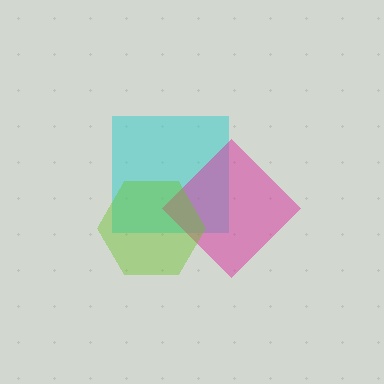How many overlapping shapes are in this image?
There are 3 overlapping shapes in the image.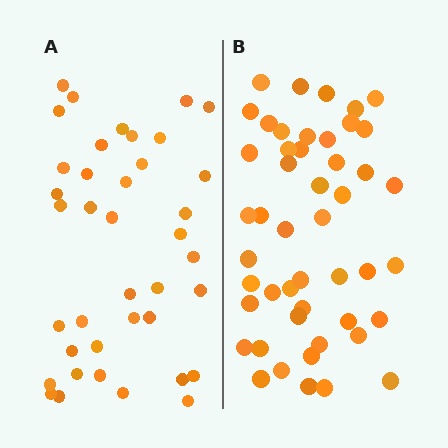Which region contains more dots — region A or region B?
Region B (the right region) has more dots.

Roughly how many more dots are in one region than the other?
Region B has roughly 8 or so more dots than region A.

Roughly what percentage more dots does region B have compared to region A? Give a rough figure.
About 25% more.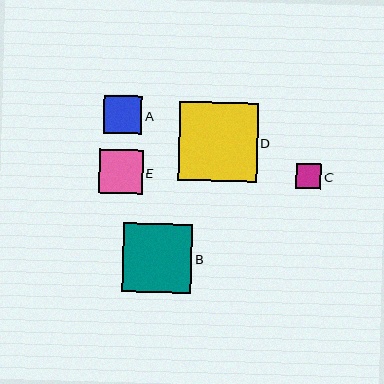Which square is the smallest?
Square C is the smallest with a size of approximately 26 pixels.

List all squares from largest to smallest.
From largest to smallest: D, B, E, A, C.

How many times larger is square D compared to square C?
Square D is approximately 3.1 times the size of square C.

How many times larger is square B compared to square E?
Square B is approximately 1.6 times the size of square E.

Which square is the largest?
Square D is the largest with a size of approximately 79 pixels.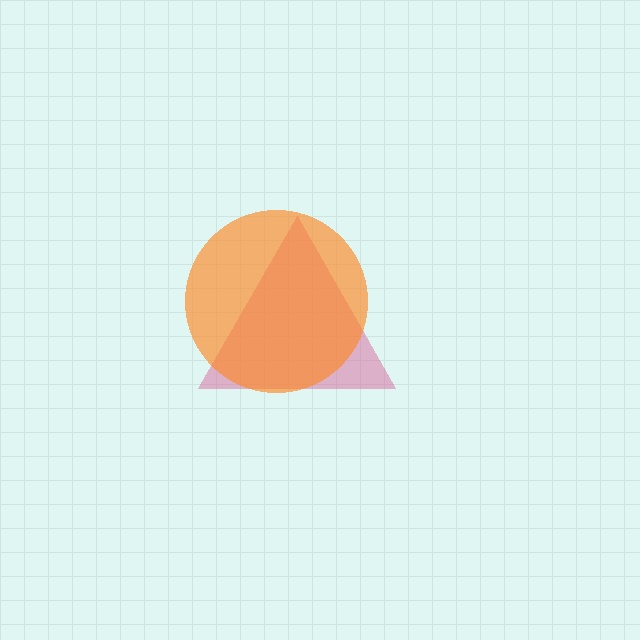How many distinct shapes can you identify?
There are 2 distinct shapes: a pink triangle, an orange circle.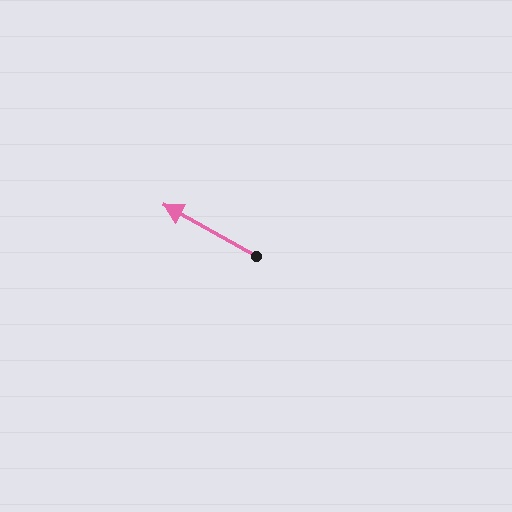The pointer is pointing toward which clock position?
Roughly 10 o'clock.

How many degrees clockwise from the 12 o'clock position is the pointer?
Approximately 299 degrees.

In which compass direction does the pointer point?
Northwest.